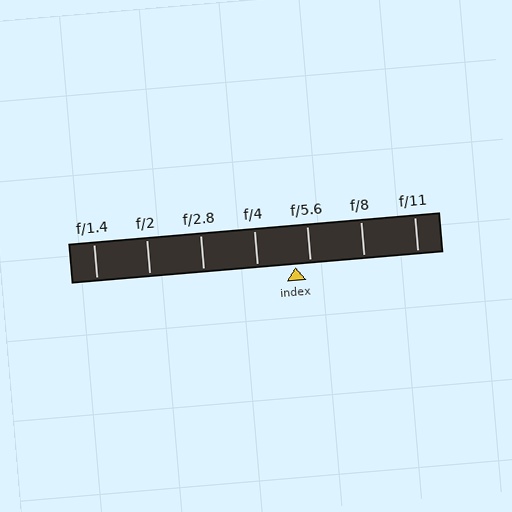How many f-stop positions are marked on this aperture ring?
There are 7 f-stop positions marked.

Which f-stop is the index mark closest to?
The index mark is closest to f/5.6.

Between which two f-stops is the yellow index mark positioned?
The index mark is between f/4 and f/5.6.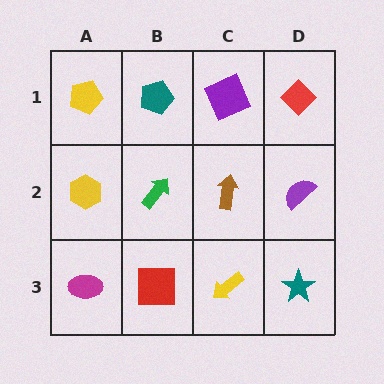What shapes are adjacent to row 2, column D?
A red diamond (row 1, column D), a teal star (row 3, column D), a brown arrow (row 2, column C).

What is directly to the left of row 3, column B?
A magenta ellipse.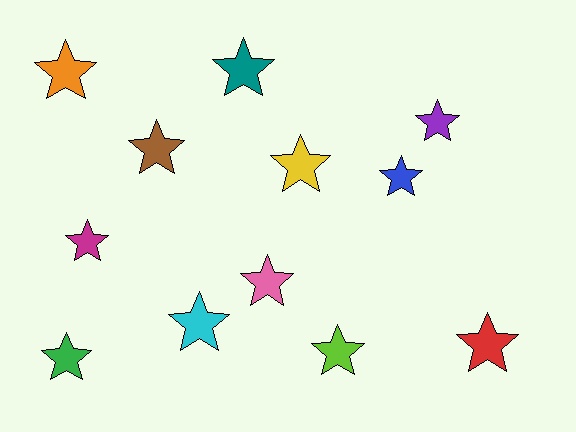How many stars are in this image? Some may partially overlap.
There are 12 stars.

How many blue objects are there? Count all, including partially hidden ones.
There is 1 blue object.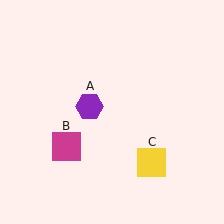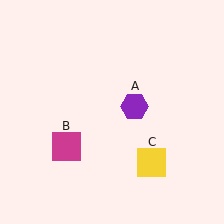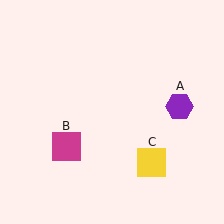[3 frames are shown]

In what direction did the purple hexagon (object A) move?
The purple hexagon (object A) moved right.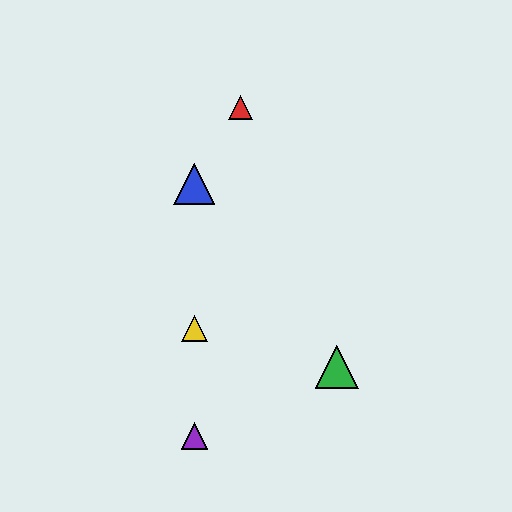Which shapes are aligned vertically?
The blue triangle, the yellow triangle, the purple triangle are aligned vertically.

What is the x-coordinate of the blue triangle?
The blue triangle is at x≈194.